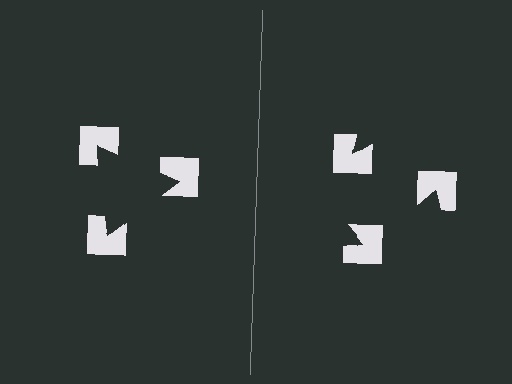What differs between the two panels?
The notched squares are positioned identically on both sides; only the wedge orientations differ. On the left they align to a triangle; on the right they are misaligned.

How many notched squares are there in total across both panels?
6 — 3 on each side.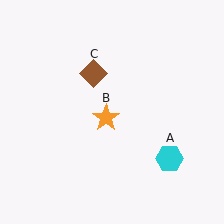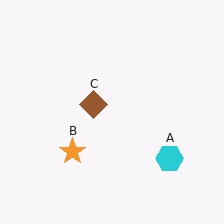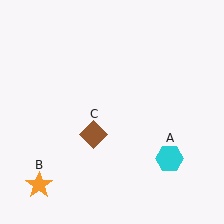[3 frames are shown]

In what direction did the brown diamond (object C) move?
The brown diamond (object C) moved down.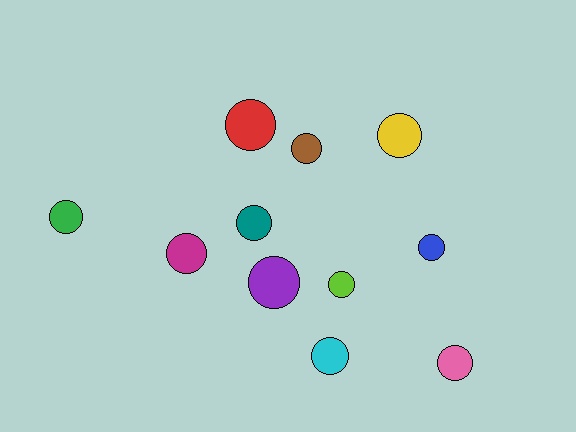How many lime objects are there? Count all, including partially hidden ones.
There is 1 lime object.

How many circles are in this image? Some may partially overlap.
There are 11 circles.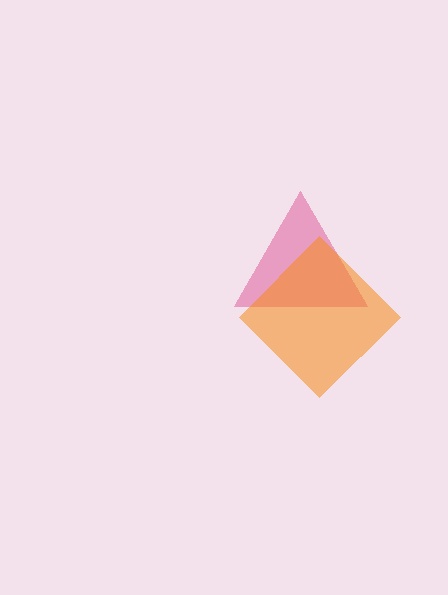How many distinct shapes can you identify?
There are 2 distinct shapes: a pink triangle, an orange diamond.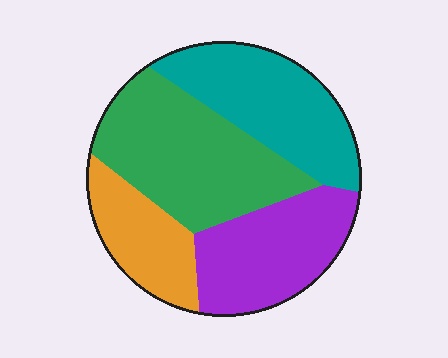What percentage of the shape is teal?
Teal takes up about one quarter (1/4) of the shape.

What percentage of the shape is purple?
Purple covers around 25% of the shape.